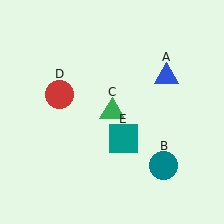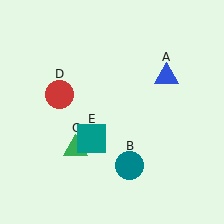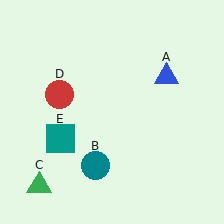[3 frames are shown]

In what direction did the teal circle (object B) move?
The teal circle (object B) moved left.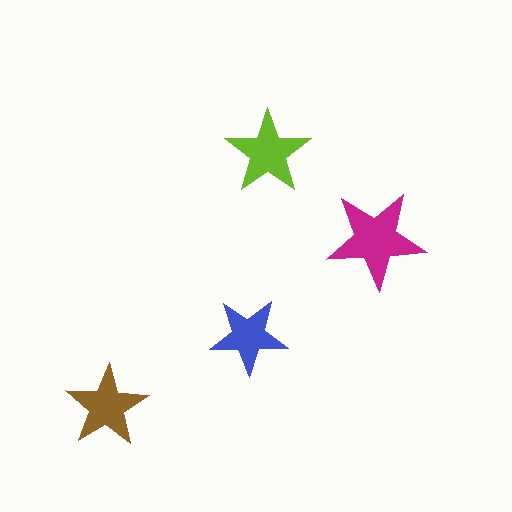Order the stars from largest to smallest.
the magenta one, the lime one, the brown one, the blue one.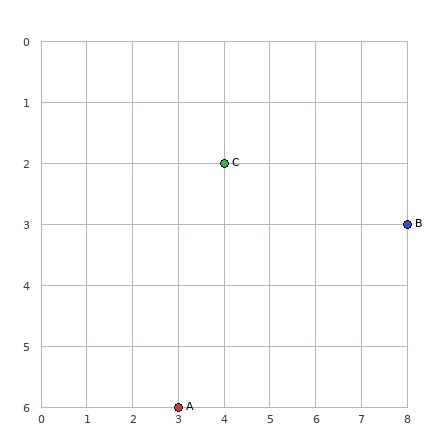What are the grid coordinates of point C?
Point C is at grid coordinates (4, 2).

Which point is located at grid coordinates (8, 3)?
Point B is at (8, 3).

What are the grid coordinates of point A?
Point A is at grid coordinates (3, 6).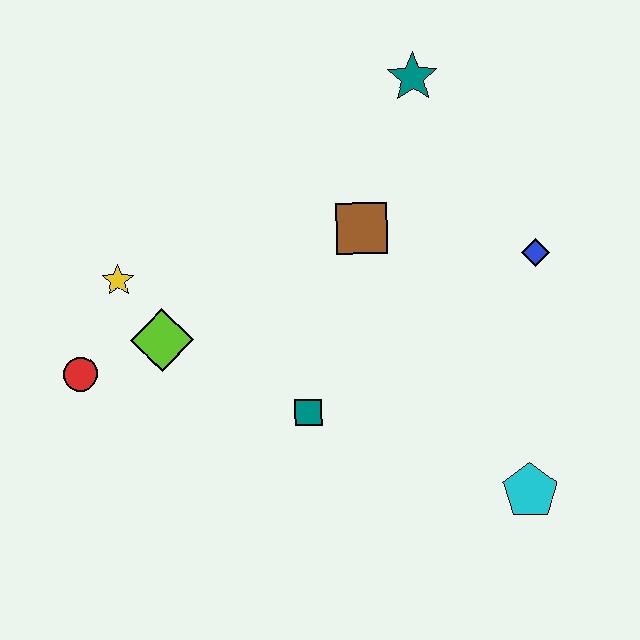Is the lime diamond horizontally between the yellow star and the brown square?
Yes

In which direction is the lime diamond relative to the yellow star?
The lime diamond is below the yellow star.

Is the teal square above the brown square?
No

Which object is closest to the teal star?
The brown square is closest to the teal star.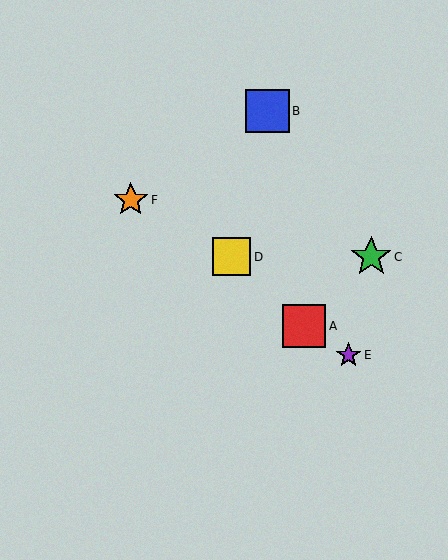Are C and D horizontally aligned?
Yes, both are at y≈257.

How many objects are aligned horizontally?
2 objects (C, D) are aligned horizontally.